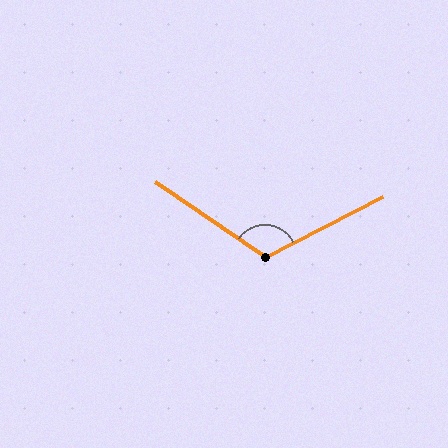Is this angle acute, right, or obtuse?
It is obtuse.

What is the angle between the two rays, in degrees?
Approximately 118 degrees.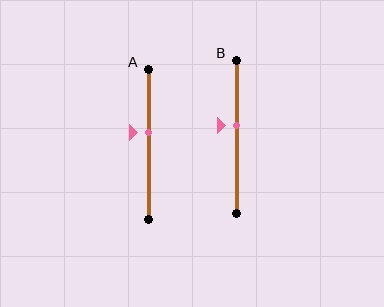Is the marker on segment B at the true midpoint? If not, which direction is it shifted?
No, the marker on segment B is shifted upward by about 8% of the segment length.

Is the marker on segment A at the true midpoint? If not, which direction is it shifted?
No, the marker on segment A is shifted upward by about 8% of the segment length.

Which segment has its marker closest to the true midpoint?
Segment B has its marker closest to the true midpoint.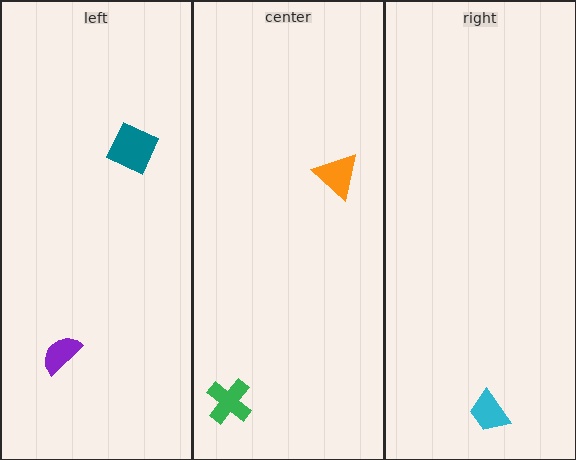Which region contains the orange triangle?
The center region.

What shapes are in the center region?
The orange triangle, the green cross.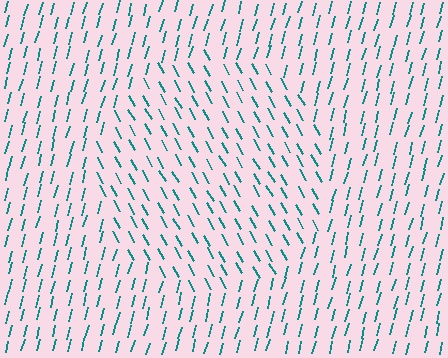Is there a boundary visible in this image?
Yes, there is a texture boundary formed by a change in line orientation.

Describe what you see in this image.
The image is filled with small teal line segments. A circle region in the image has lines oriented differently from the surrounding lines, creating a visible texture boundary.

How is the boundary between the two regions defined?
The boundary is defined purely by a change in line orientation (approximately 45 degrees difference). All lines are the same color and thickness.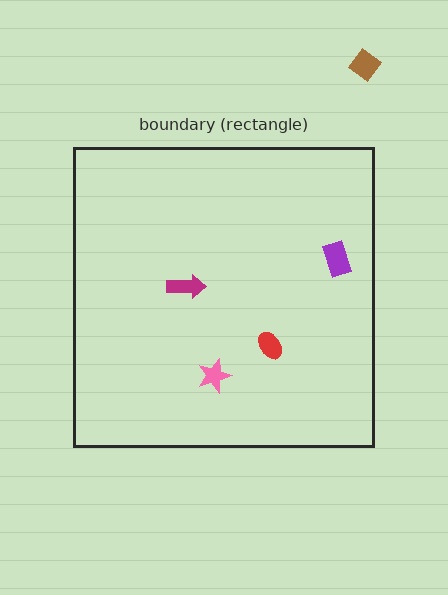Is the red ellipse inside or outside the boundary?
Inside.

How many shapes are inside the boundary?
4 inside, 1 outside.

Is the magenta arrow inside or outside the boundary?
Inside.